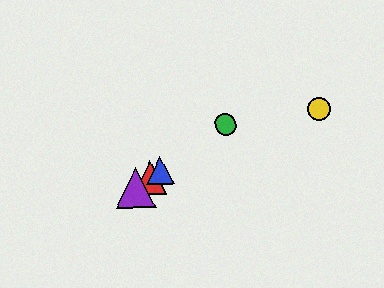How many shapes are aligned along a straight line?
4 shapes (the red triangle, the blue triangle, the green circle, the purple triangle) are aligned along a straight line.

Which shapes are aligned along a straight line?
The red triangle, the blue triangle, the green circle, the purple triangle are aligned along a straight line.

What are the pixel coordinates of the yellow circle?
The yellow circle is at (319, 109).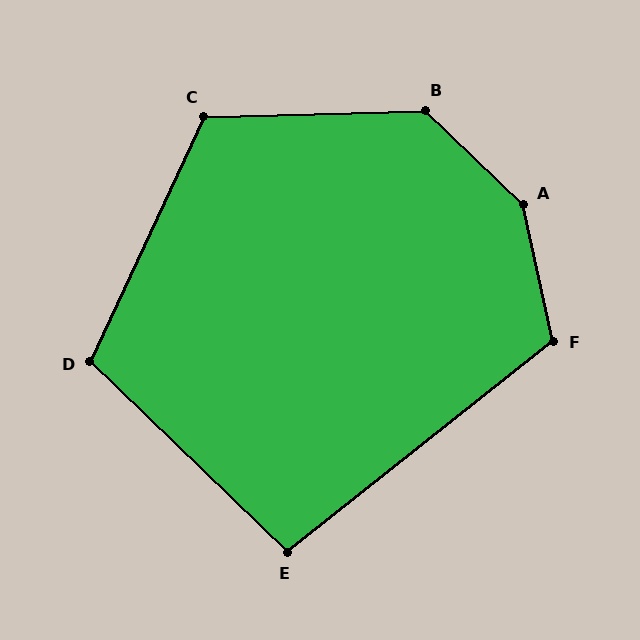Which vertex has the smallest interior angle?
E, at approximately 98 degrees.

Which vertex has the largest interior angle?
A, at approximately 146 degrees.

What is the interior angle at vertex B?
Approximately 135 degrees (obtuse).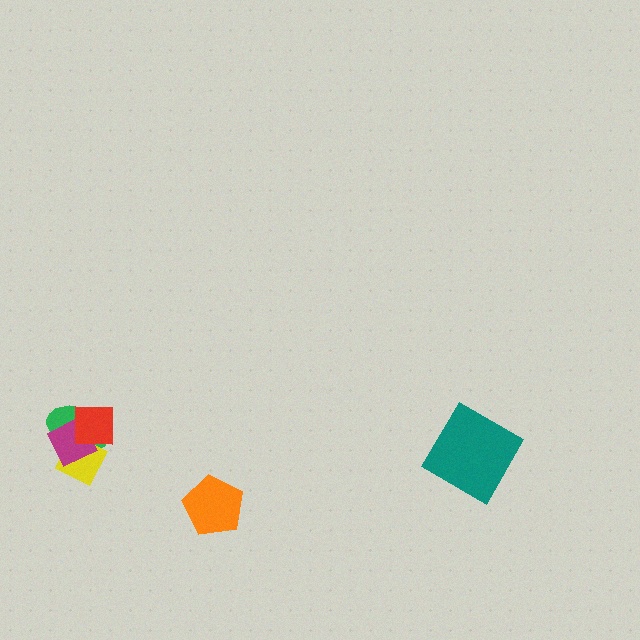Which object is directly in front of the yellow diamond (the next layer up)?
The magenta diamond is directly in front of the yellow diamond.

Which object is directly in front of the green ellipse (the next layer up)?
The yellow diamond is directly in front of the green ellipse.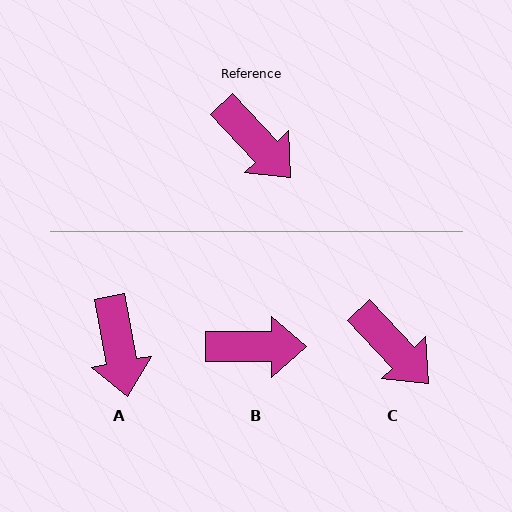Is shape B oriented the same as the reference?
No, it is off by about 46 degrees.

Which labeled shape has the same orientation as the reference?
C.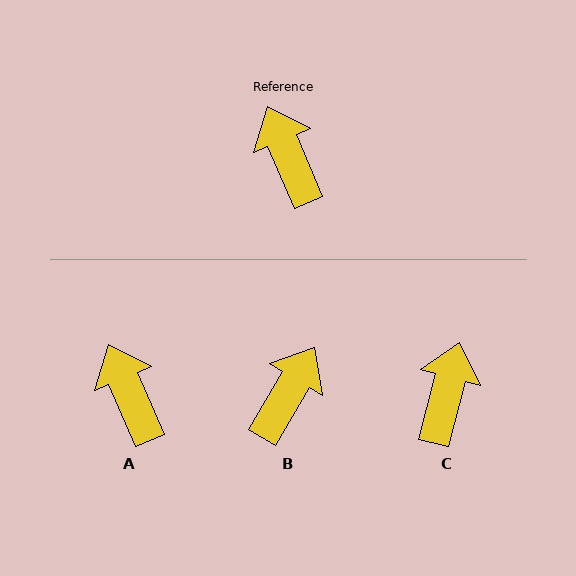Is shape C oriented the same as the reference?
No, it is off by about 38 degrees.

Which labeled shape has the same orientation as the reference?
A.